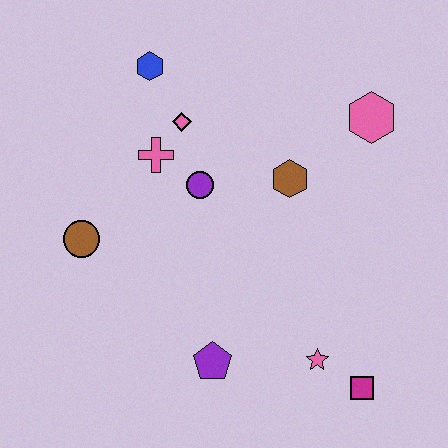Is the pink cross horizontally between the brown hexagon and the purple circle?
No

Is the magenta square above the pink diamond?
No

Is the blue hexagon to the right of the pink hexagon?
No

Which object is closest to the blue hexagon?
The pink diamond is closest to the blue hexagon.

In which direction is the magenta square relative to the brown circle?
The magenta square is to the right of the brown circle.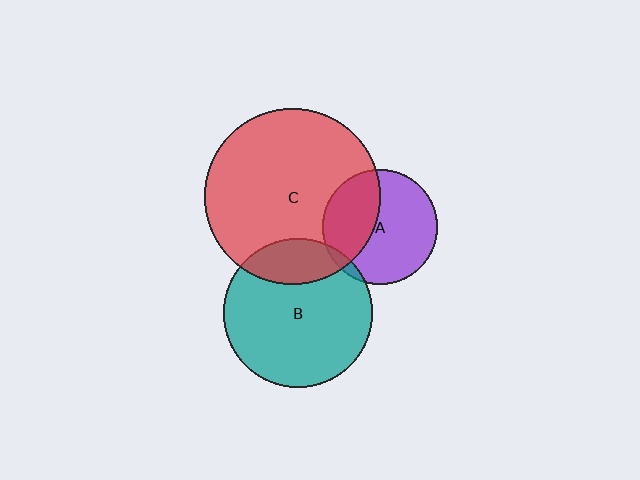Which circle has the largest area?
Circle C (red).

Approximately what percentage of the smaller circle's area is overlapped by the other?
Approximately 20%.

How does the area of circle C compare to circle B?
Approximately 1.4 times.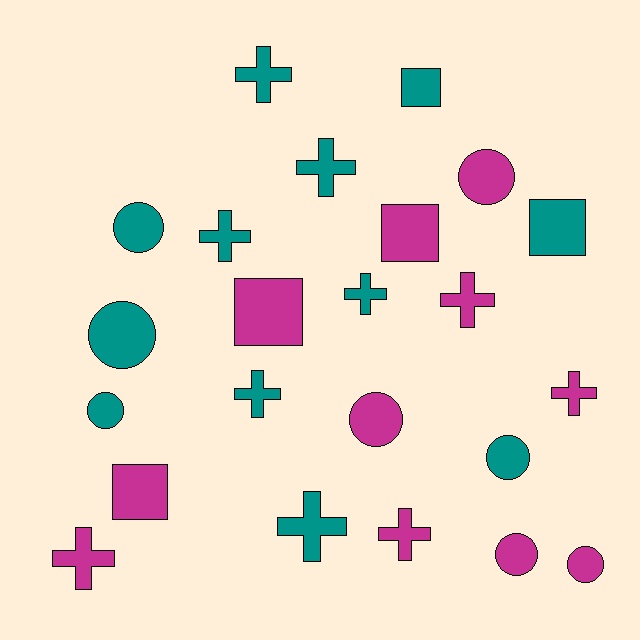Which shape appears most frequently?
Cross, with 10 objects.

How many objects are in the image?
There are 23 objects.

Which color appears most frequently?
Teal, with 12 objects.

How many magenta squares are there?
There are 3 magenta squares.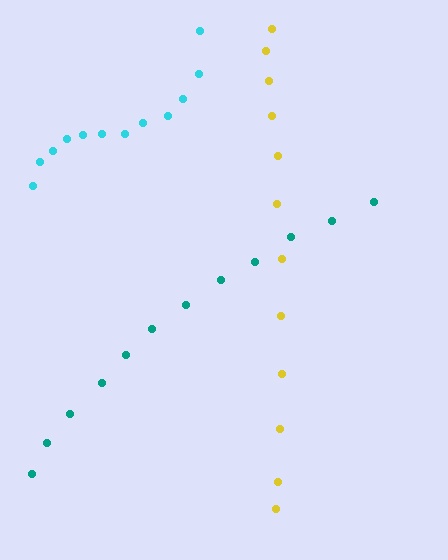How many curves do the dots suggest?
There are 3 distinct paths.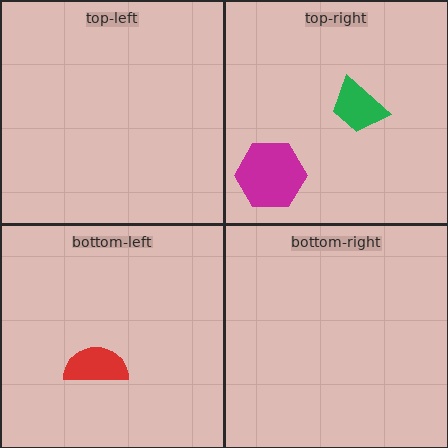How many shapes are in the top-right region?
2.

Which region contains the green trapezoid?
The top-right region.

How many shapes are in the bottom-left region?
1.